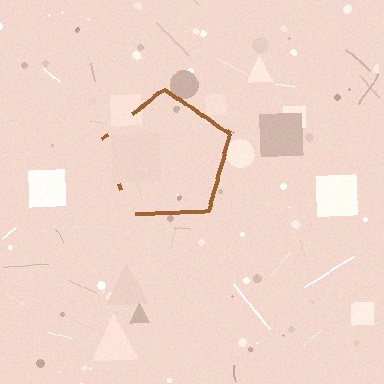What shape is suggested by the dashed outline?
The dashed outline suggests a pentagon.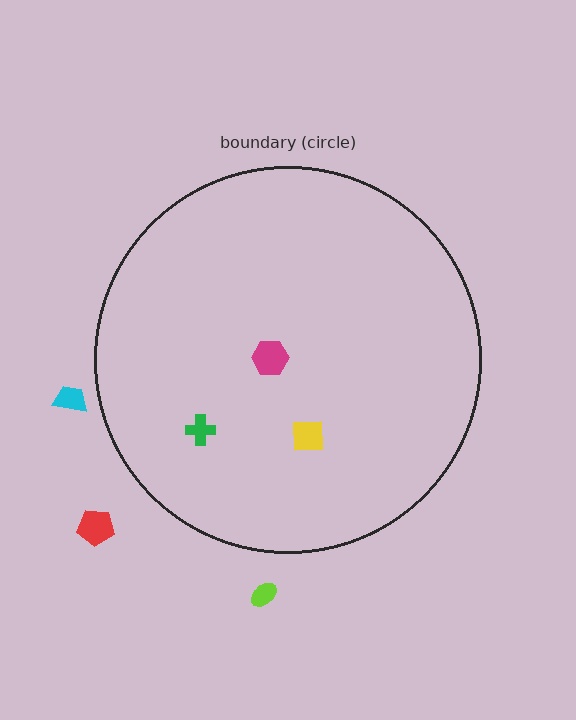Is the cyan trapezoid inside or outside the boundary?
Outside.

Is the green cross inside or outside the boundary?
Inside.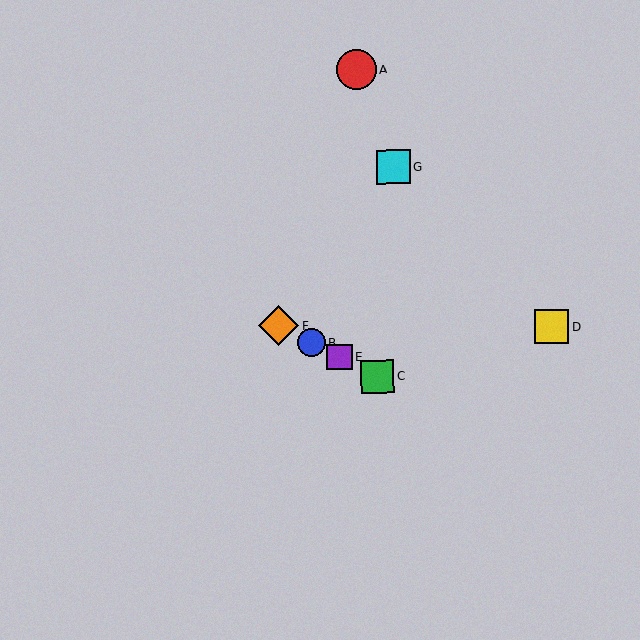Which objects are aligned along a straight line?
Objects B, C, E, F are aligned along a straight line.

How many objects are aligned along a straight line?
4 objects (B, C, E, F) are aligned along a straight line.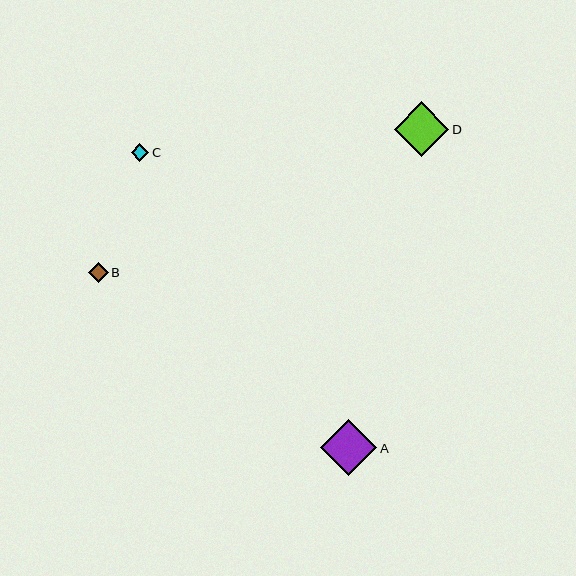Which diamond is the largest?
Diamond A is the largest with a size of approximately 56 pixels.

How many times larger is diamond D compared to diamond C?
Diamond D is approximately 3.0 times the size of diamond C.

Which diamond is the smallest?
Diamond C is the smallest with a size of approximately 18 pixels.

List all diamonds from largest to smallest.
From largest to smallest: A, D, B, C.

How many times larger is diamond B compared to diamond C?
Diamond B is approximately 1.1 times the size of diamond C.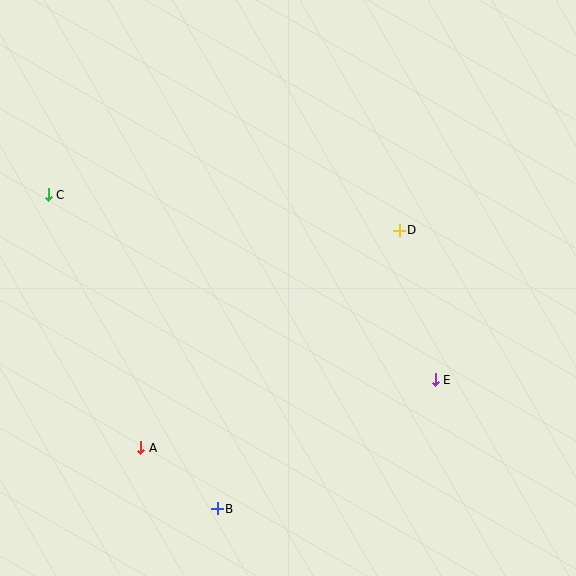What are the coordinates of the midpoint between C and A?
The midpoint between C and A is at (94, 321).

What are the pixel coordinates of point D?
Point D is at (399, 230).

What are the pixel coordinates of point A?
Point A is at (141, 448).